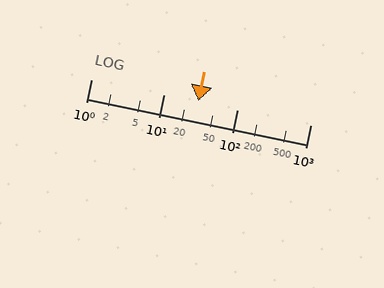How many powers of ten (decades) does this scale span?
The scale spans 3 decades, from 1 to 1000.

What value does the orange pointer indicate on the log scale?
The pointer indicates approximately 29.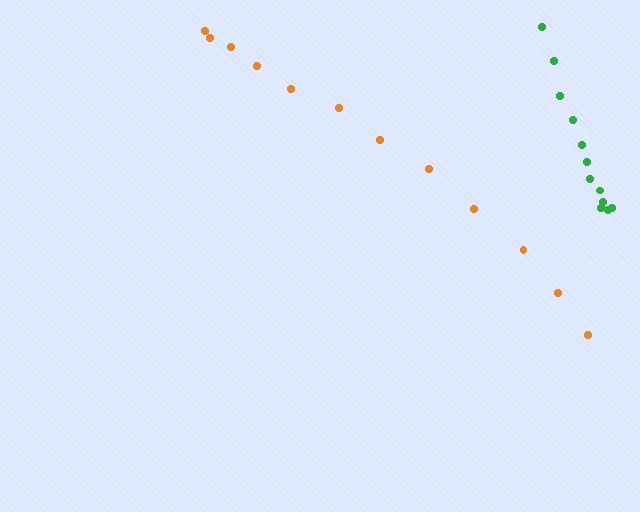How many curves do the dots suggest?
There are 2 distinct paths.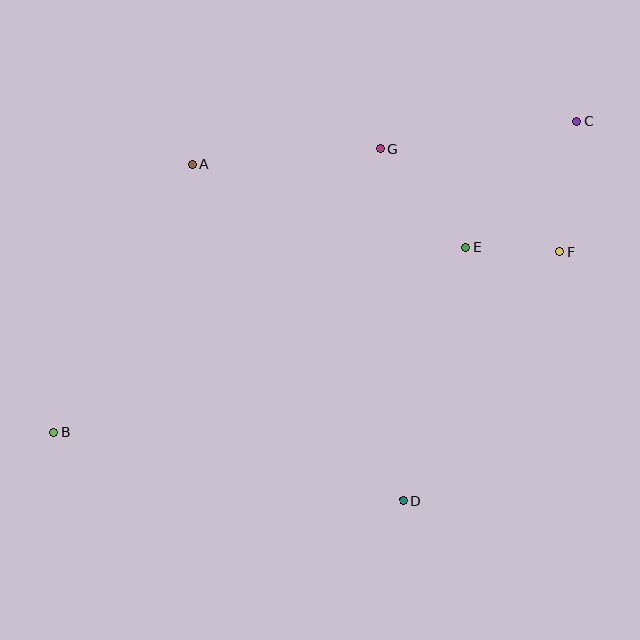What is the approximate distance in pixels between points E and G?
The distance between E and G is approximately 130 pixels.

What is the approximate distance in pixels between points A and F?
The distance between A and F is approximately 378 pixels.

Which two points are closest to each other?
Points E and F are closest to each other.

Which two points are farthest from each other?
Points B and C are farthest from each other.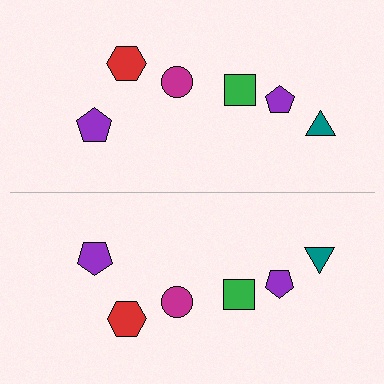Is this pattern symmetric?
Yes, this pattern has bilateral (reflection) symmetry.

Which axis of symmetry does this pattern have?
The pattern has a horizontal axis of symmetry running through the center of the image.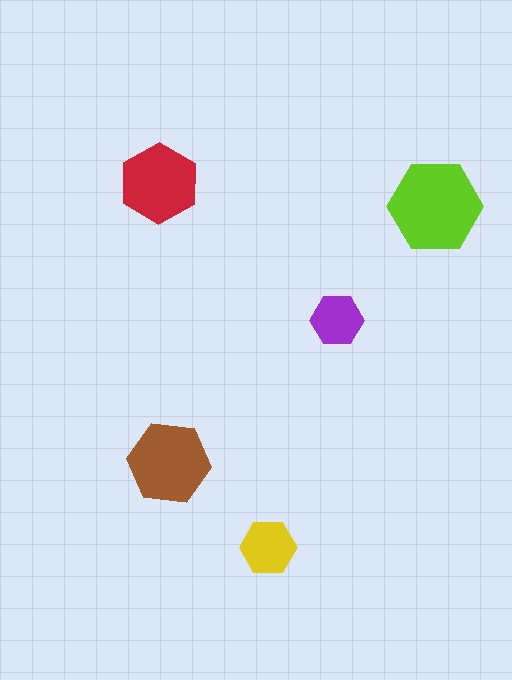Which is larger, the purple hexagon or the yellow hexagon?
The yellow one.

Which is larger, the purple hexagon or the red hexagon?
The red one.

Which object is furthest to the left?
The red hexagon is leftmost.